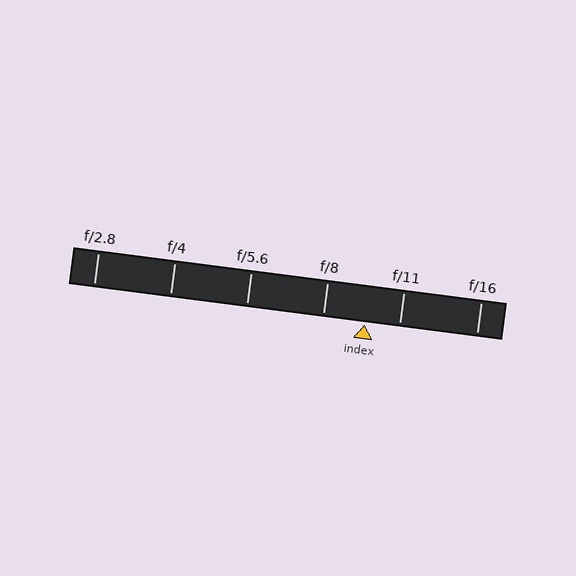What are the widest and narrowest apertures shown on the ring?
The widest aperture shown is f/2.8 and the narrowest is f/16.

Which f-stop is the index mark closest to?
The index mark is closest to f/11.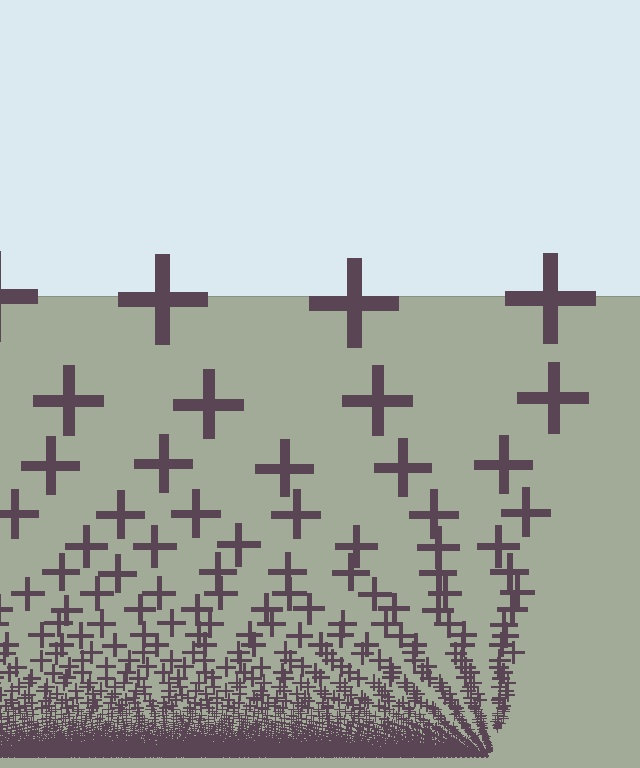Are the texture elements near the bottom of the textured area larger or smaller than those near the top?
Smaller. The gradient is inverted — elements near the bottom are smaller and denser.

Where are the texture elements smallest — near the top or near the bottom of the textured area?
Near the bottom.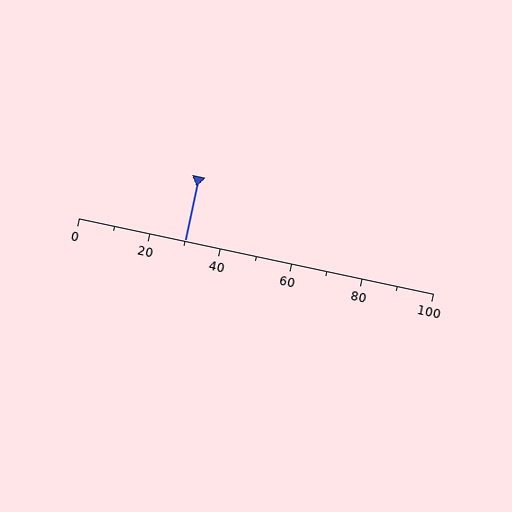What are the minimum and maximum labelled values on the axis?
The axis runs from 0 to 100.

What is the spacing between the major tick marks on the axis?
The major ticks are spaced 20 apart.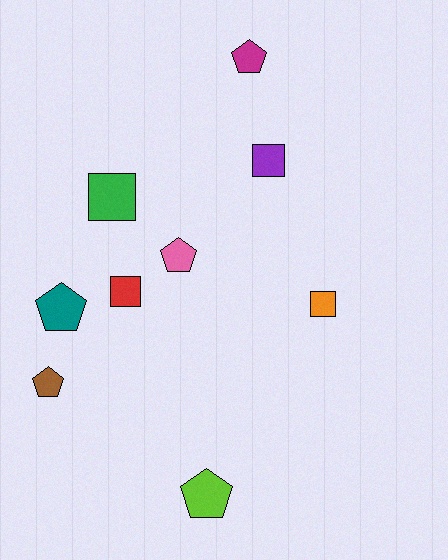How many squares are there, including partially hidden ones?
There are 4 squares.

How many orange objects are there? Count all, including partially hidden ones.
There is 1 orange object.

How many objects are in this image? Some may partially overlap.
There are 9 objects.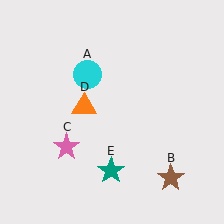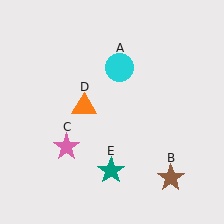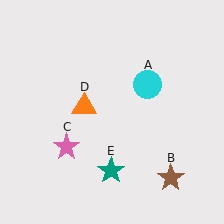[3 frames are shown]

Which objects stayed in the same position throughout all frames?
Brown star (object B) and pink star (object C) and orange triangle (object D) and teal star (object E) remained stationary.